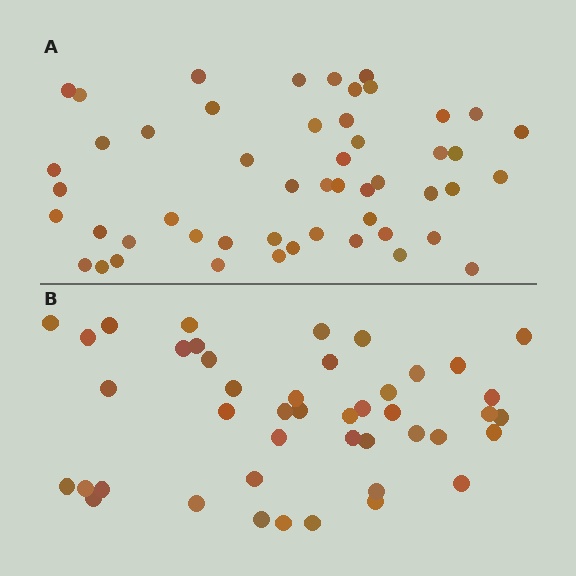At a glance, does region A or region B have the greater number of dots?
Region A (the top region) has more dots.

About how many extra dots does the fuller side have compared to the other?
Region A has roughly 8 or so more dots than region B.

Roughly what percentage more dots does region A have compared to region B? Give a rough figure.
About 15% more.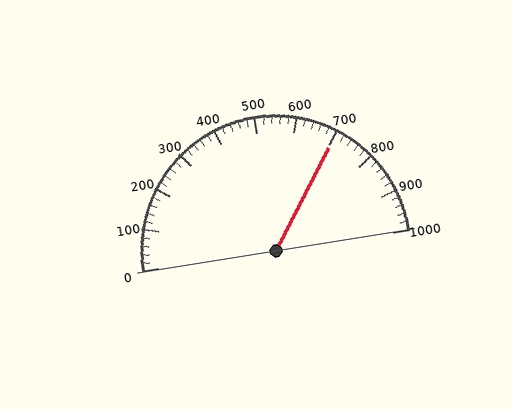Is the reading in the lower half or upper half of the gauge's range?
The reading is in the upper half of the range (0 to 1000).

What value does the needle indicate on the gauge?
The needle indicates approximately 700.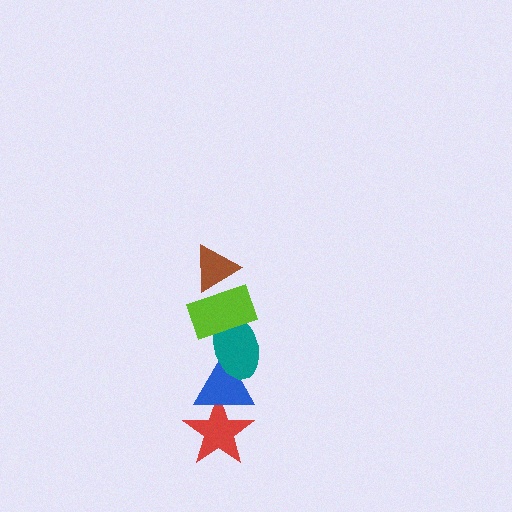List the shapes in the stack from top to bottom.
From top to bottom: the brown triangle, the lime rectangle, the teal ellipse, the blue triangle, the red star.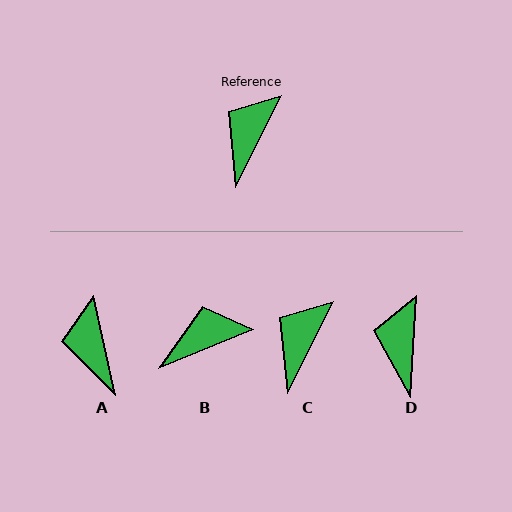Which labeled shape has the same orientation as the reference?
C.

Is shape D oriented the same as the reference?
No, it is off by about 23 degrees.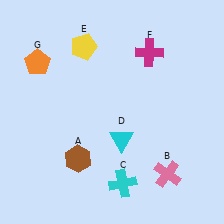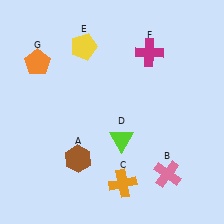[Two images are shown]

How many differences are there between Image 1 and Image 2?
There are 2 differences between the two images.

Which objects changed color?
C changed from cyan to orange. D changed from cyan to lime.